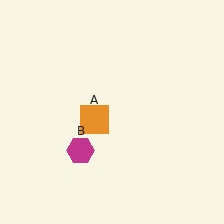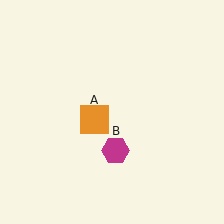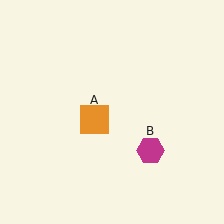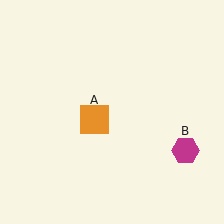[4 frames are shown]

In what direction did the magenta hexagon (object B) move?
The magenta hexagon (object B) moved right.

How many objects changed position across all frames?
1 object changed position: magenta hexagon (object B).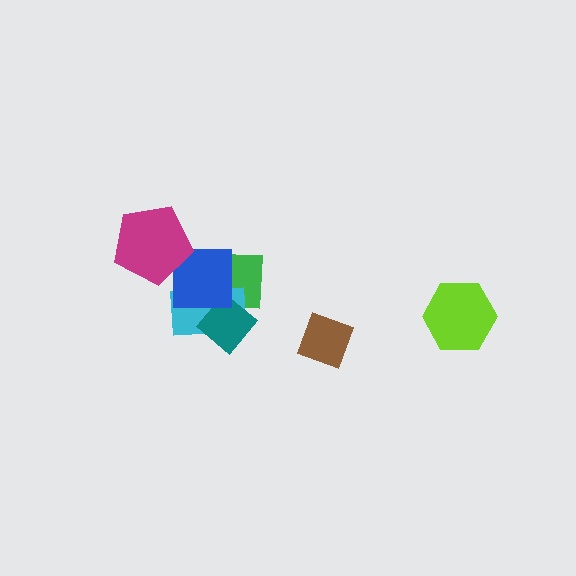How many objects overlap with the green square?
3 objects overlap with the green square.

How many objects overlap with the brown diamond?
0 objects overlap with the brown diamond.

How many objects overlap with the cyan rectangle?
3 objects overlap with the cyan rectangle.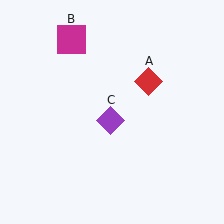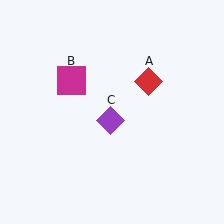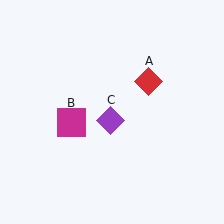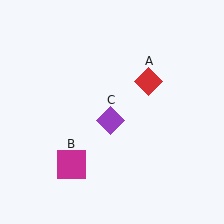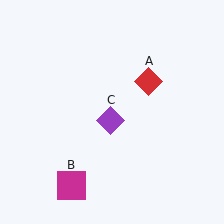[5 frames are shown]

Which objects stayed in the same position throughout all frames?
Red diamond (object A) and purple diamond (object C) remained stationary.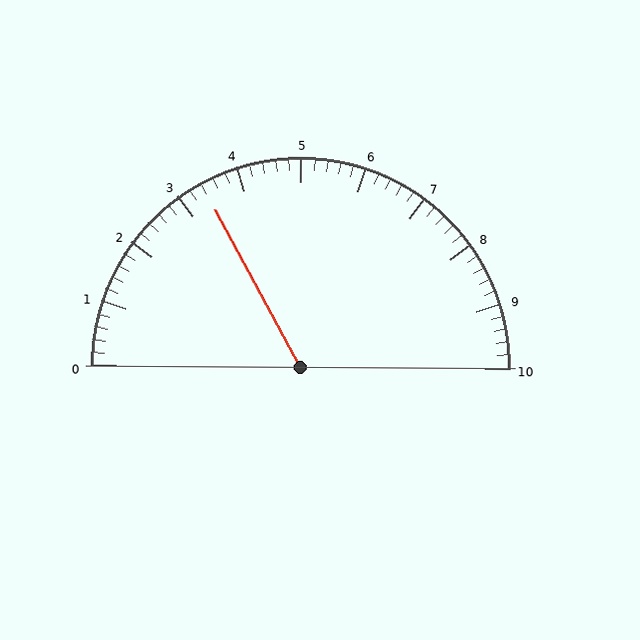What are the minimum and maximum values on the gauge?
The gauge ranges from 0 to 10.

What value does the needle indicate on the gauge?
The needle indicates approximately 3.4.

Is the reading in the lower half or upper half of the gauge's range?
The reading is in the lower half of the range (0 to 10).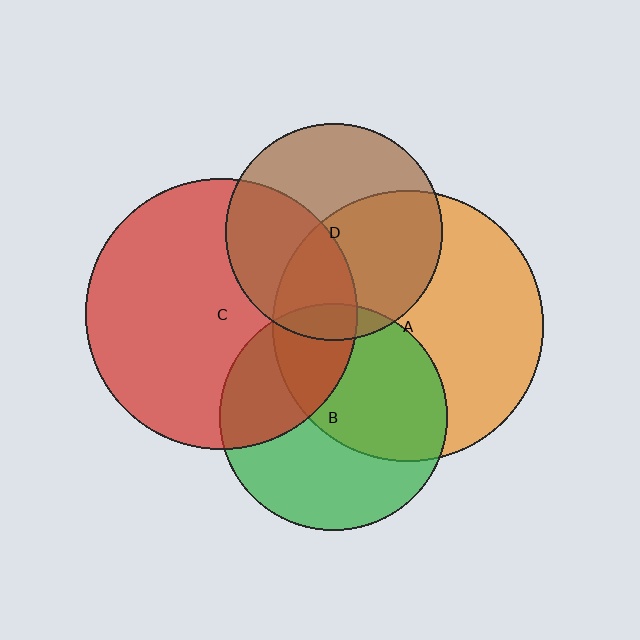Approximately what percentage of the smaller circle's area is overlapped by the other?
Approximately 35%.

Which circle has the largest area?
Circle C (red).